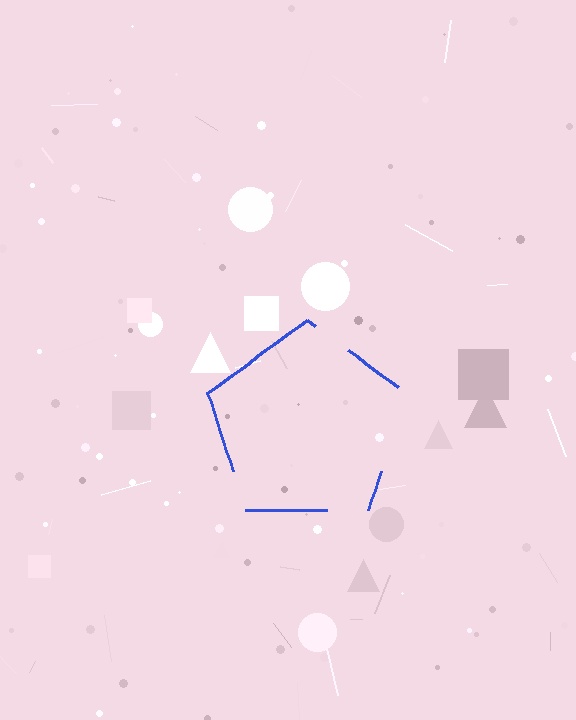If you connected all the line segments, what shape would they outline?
They would outline a pentagon.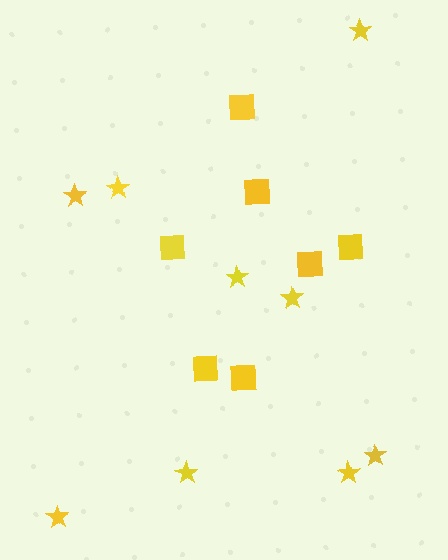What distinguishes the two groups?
There are 2 groups: one group of stars (9) and one group of squares (7).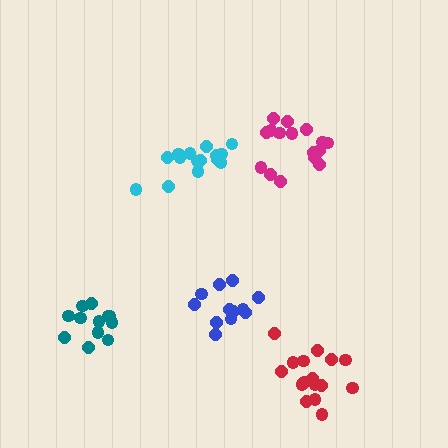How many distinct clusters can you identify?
There are 5 distinct clusters.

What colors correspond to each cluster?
The clusters are colored: magenta, teal, red, cyan, blue.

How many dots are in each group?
Group 1: 16 dots, Group 2: 12 dots, Group 3: 16 dots, Group 4: 15 dots, Group 5: 12 dots (71 total).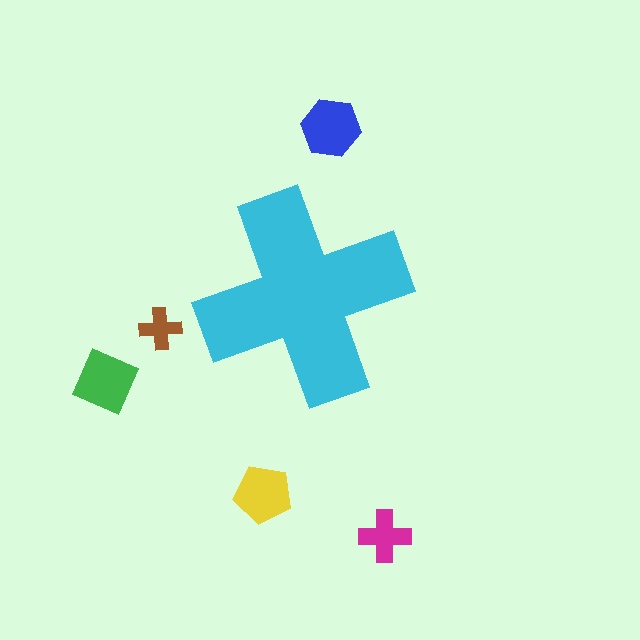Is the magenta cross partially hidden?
No, the magenta cross is fully visible.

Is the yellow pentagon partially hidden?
No, the yellow pentagon is fully visible.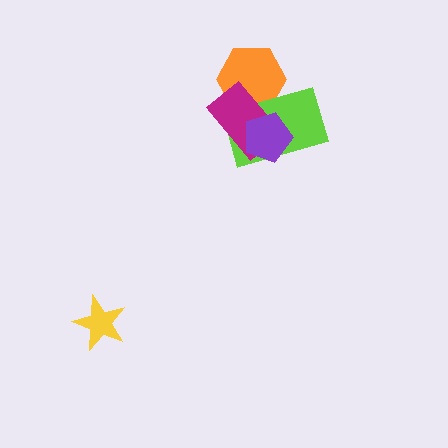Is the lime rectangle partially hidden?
Yes, it is partially covered by another shape.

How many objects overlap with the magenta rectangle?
3 objects overlap with the magenta rectangle.